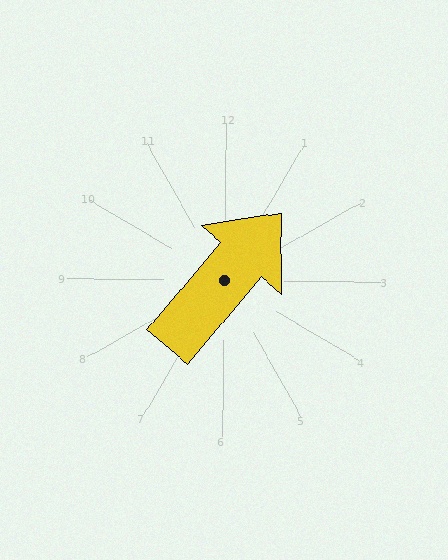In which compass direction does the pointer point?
Northeast.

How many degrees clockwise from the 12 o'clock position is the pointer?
Approximately 40 degrees.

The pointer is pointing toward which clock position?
Roughly 1 o'clock.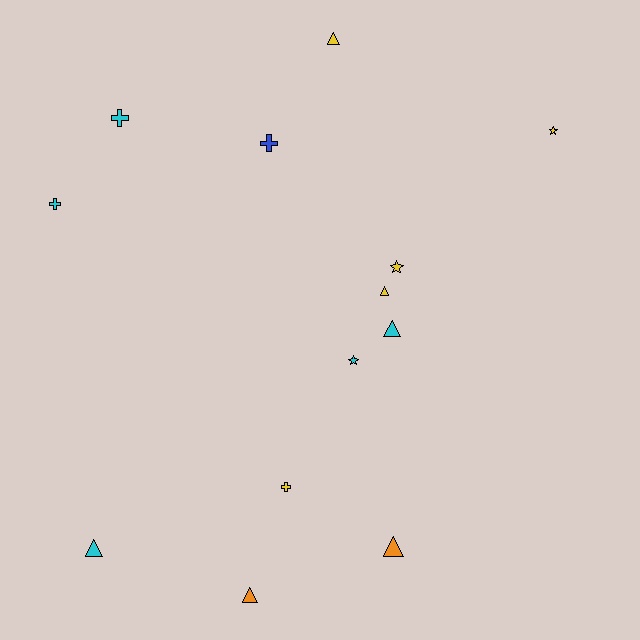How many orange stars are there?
There are no orange stars.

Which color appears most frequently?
Yellow, with 5 objects.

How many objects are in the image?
There are 13 objects.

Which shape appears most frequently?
Triangle, with 6 objects.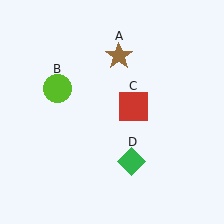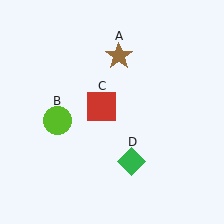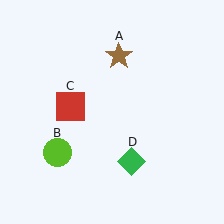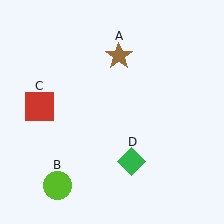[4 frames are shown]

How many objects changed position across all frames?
2 objects changed position: lime circle (object B), red square (object C).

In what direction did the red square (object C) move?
The red square (object C) moved left.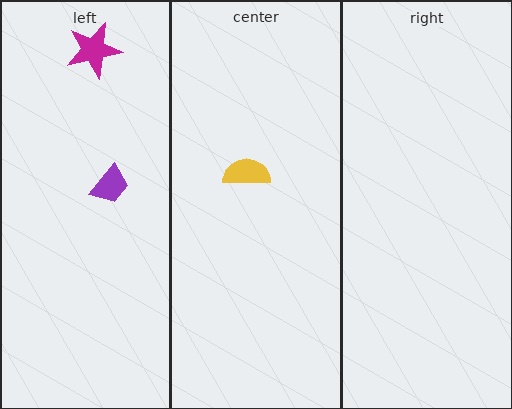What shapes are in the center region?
The yellow semicircle.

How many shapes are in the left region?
2.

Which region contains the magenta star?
The left region.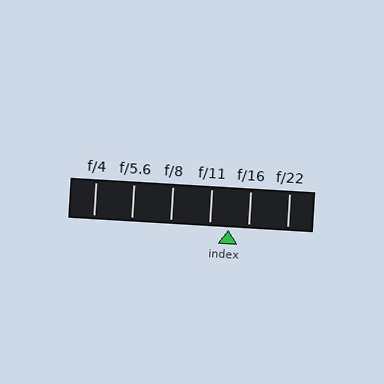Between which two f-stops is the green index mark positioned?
The index mark is between f/11 and f/16.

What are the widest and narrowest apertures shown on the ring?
The widest aperture shown is f/4 and the narrowest is f/22.